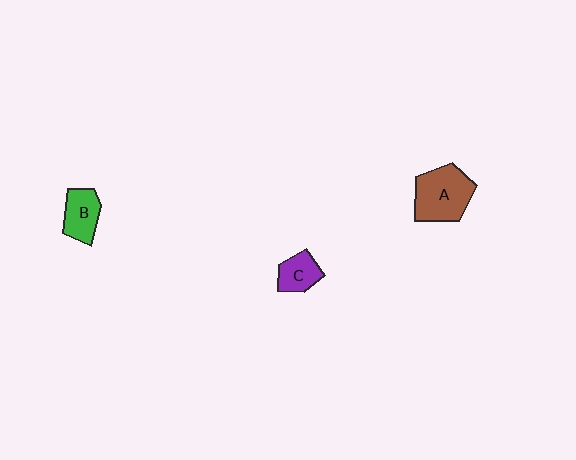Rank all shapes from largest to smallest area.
From largest to smallest: A (brown), B (green), C (purple).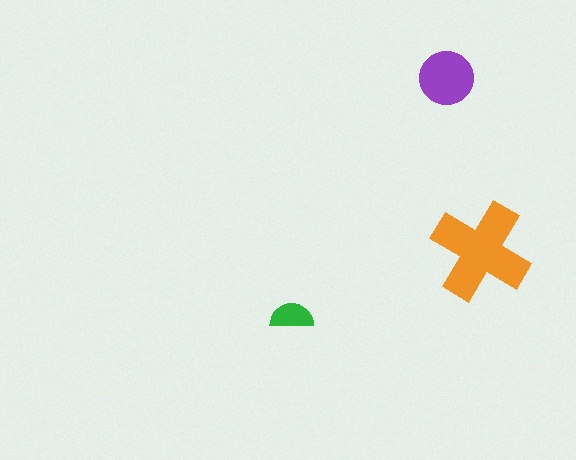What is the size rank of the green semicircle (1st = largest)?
3rd.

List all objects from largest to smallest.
The orange cross, the purple circle, the green semicircle.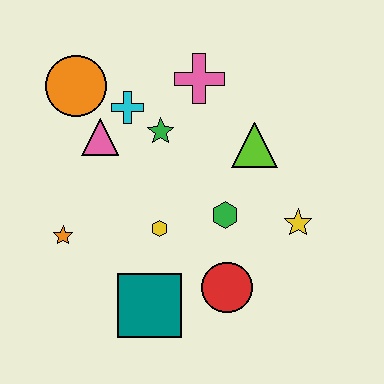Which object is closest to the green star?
The cyan cross is closest to the green star.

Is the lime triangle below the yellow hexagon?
No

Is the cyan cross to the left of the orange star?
No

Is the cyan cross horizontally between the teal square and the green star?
No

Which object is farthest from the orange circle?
The yellow star is farthest from the orange circle.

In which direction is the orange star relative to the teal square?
The orange star is to the left of the teal square.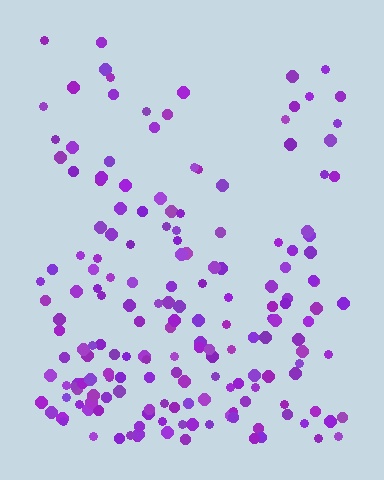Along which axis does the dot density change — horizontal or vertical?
Vertical.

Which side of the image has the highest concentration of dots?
The bottom.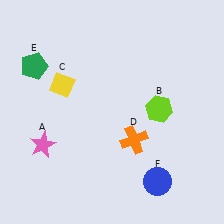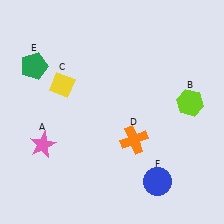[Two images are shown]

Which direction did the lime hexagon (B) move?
The lime hexagon (B) moved right.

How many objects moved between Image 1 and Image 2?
1 object moved between the two images.